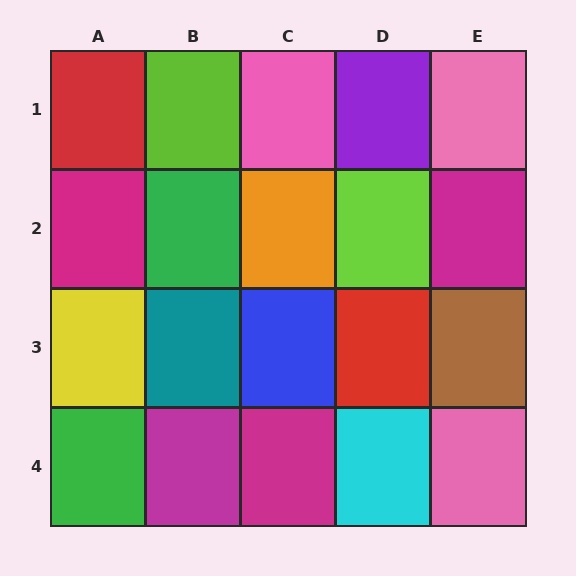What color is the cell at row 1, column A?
Red.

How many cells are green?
2 cells are green.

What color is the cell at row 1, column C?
Pink.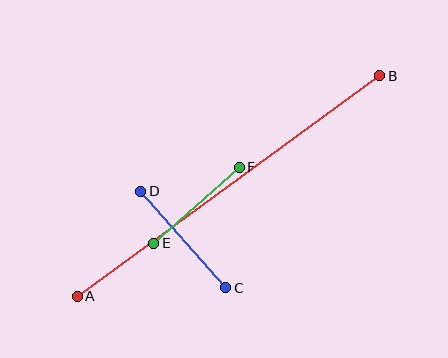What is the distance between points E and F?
The distance is approximately 114 pixels.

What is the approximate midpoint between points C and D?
The midpoint is at approximately (183, 239) pixels.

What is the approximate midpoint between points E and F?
The midpoint is at approximately (197, 205) pixels.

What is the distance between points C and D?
The distance is approximately 128 pixels.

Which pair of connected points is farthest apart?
Points A and B are farthest apart.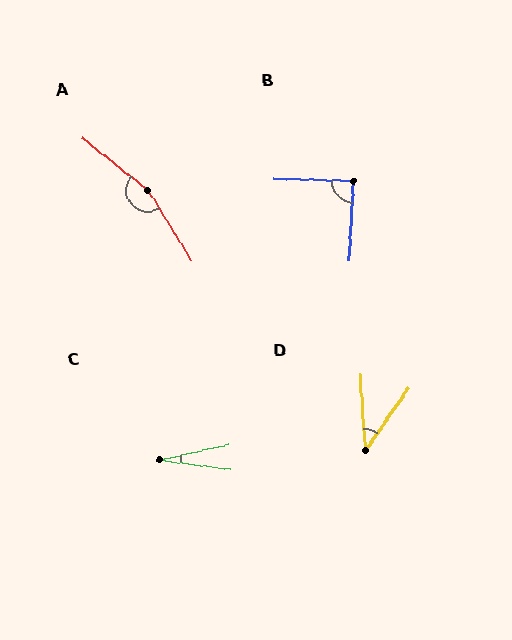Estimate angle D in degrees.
Approximately 38 degrees.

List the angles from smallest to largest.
C (20°), D (38°), B (88°), A (161°).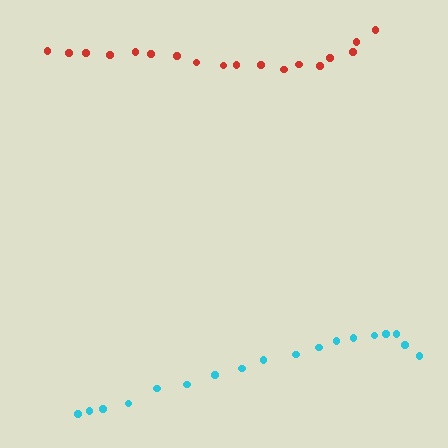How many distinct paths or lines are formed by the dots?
There are 2 distinct paths.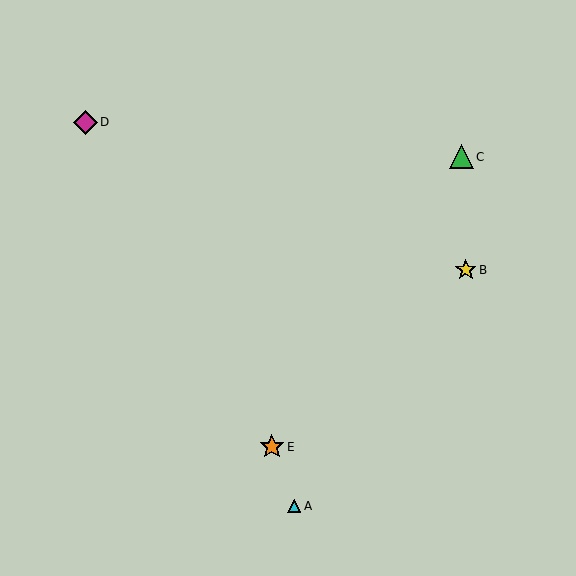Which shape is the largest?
The orange star (labeled E) is the largest.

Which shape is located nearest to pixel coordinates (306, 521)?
The cyan triangle (labeled A) at (294, 506) is nearest to that location.